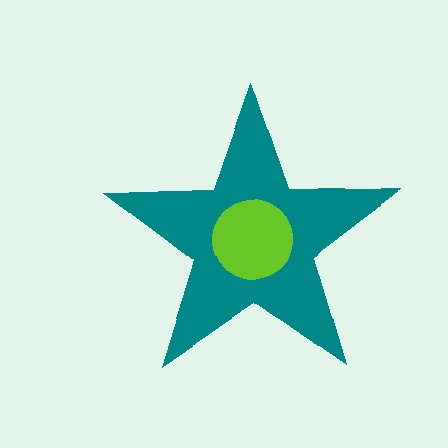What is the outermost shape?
The teal star.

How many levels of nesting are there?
2.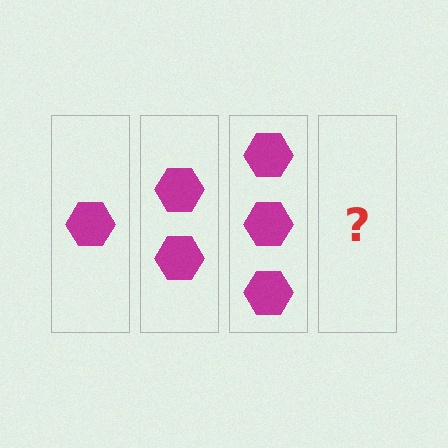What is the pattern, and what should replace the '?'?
The pattern is that each step adds one more hexagon. The '?' should be 4 hexagons.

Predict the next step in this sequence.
The next step is 4 hexagons.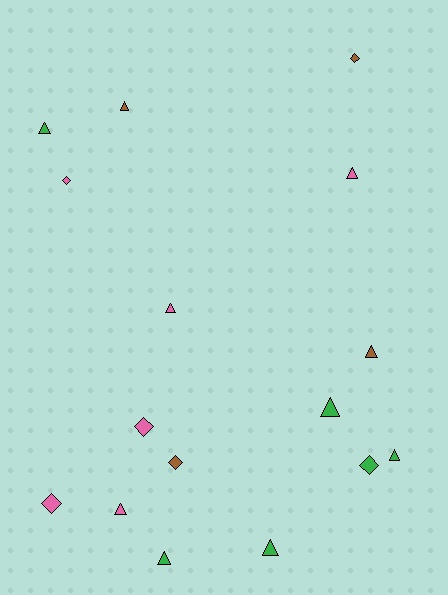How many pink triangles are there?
There are 3 pink triangles.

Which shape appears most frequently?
Triangle, with 10 objects.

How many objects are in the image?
There are 16 objects.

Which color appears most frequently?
Green, with 6 objects.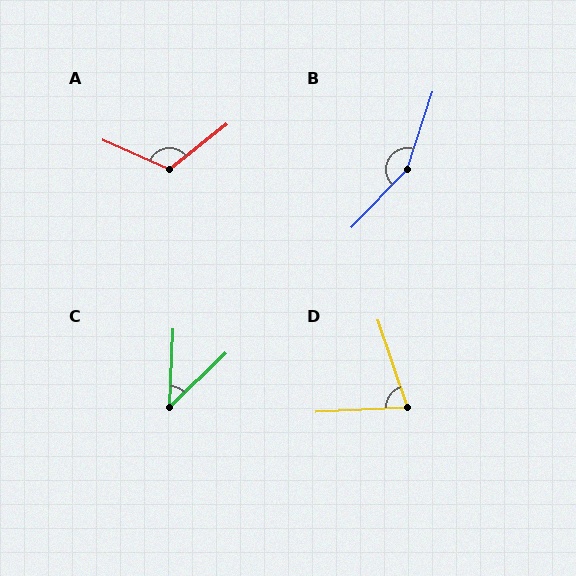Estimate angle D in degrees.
Approximately 74 degrees.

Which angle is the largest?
B, at approximately 154 degrees.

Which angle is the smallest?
C, at approximately 43 degrees.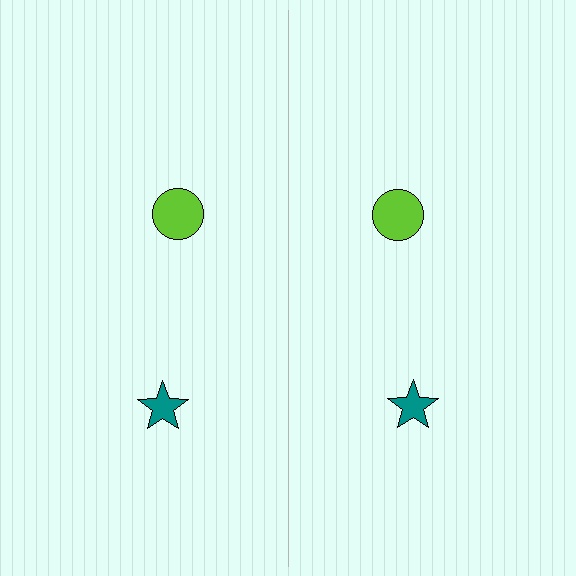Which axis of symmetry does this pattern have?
The pattern has a vertical axis of symmetry running through the center of the image.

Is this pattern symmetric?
Yes, this pattern has bilateral (reflection) symmetry.